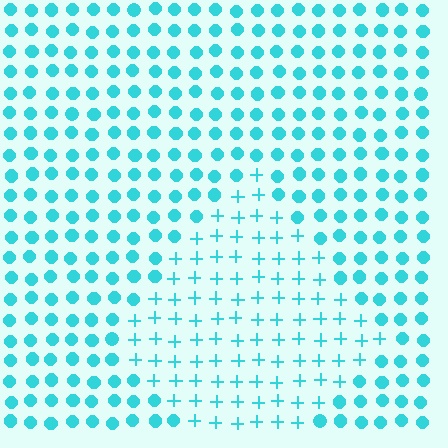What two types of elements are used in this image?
The image uses plus signs inside the diamond region and circles outside it.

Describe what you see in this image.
The image is filled with small cyan elements arranged in a uniform grid. A diamond-shaped region contains plus signs, while the surrounding area contains circles. The boundary is defined purely by the change in element shape.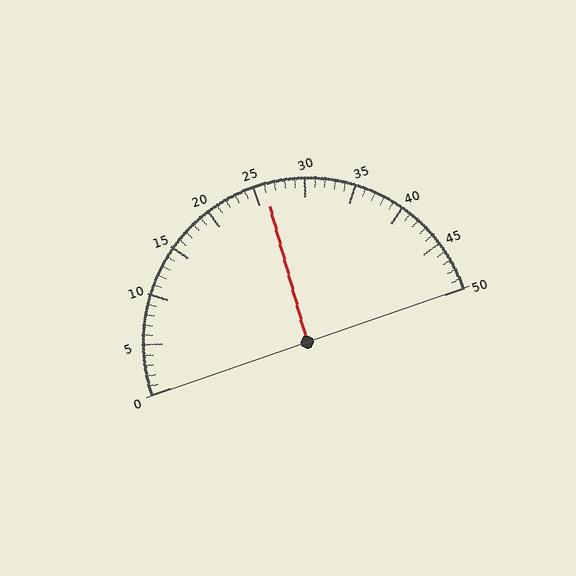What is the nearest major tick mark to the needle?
The nearest major tick mark is 25.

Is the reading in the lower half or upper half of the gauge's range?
The reading is in the upper half of the range (0 to 50).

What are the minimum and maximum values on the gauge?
The gauge ranges from 0 to 50.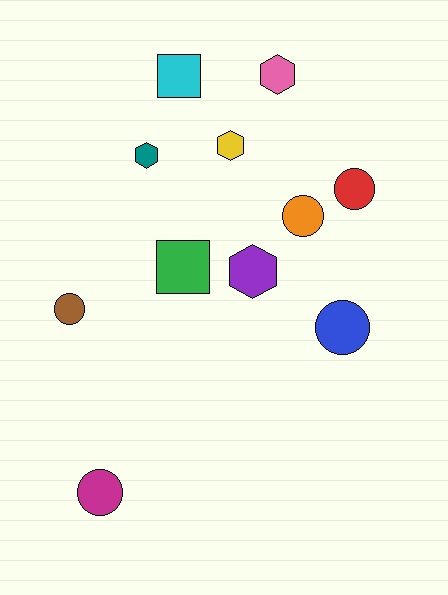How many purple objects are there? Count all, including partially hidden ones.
There is 1 purple object.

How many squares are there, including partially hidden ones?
There are 2 squares.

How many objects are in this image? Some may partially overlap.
There are 11 objects.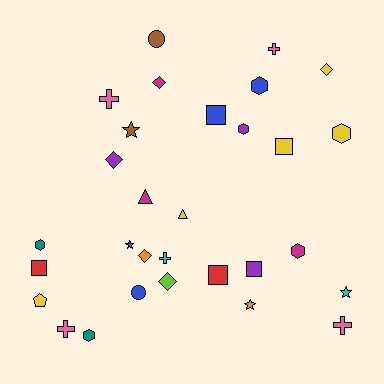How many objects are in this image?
There are 30 objects.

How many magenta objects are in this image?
There are 3 magenta objects.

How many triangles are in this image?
There are 2 triangles.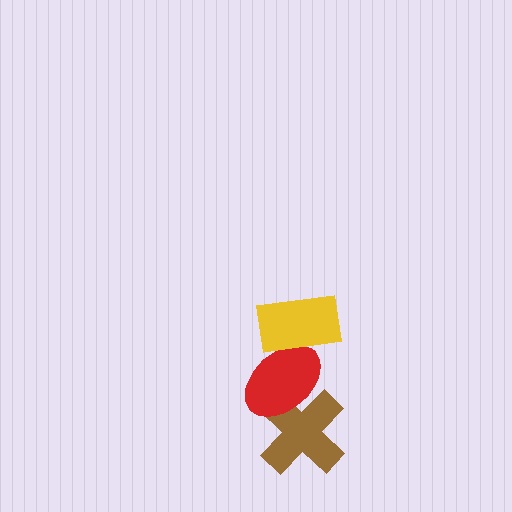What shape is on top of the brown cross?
The red ellipse is on top of the brown cross.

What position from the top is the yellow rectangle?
The yellow rectangle is 1st from the top.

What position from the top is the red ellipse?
The red ellipse is 2nd from the top.